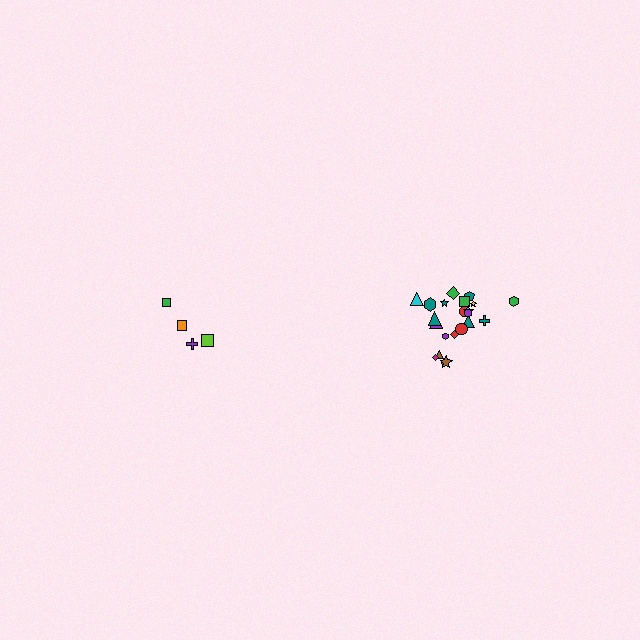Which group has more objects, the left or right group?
The right group.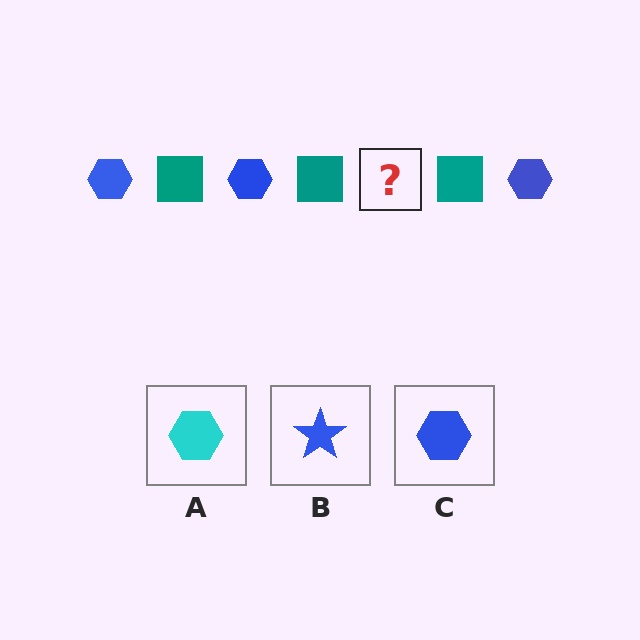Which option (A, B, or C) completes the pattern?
C.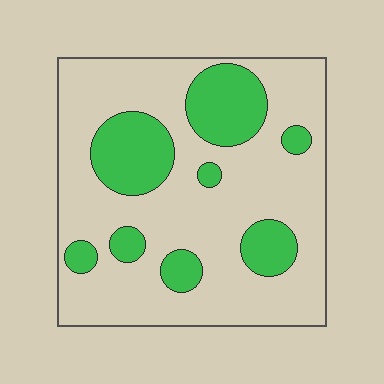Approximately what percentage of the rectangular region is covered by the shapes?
Approximately 25%.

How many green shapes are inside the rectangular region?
8.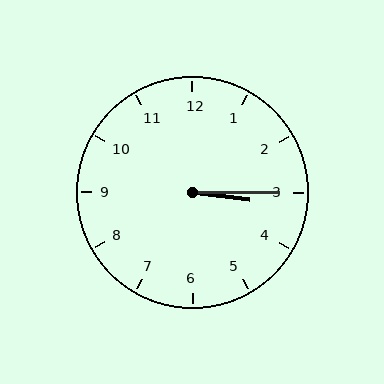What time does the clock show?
3:15.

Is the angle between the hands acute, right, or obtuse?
It is acute.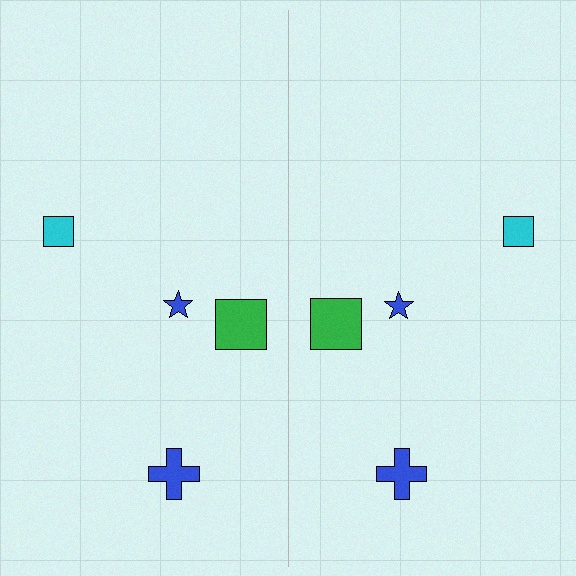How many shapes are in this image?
There are 8 shapes in this image.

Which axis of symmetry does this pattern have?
The pattern has a vertical axis of symmetry running through the center of the image.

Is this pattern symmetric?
Yes, this pattern has bilateral (reflection) symmetry.